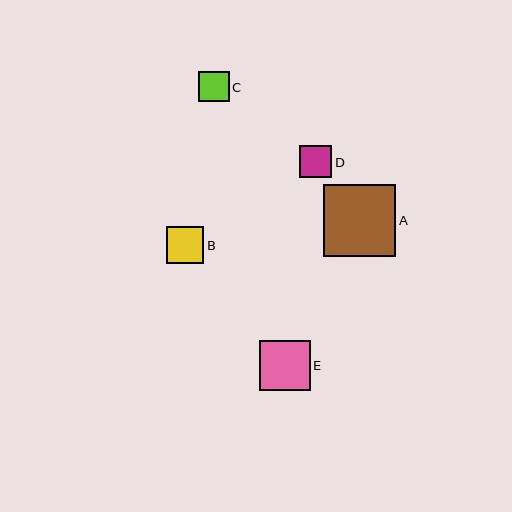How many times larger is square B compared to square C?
Square B is approximately 1.2 times the size of square C.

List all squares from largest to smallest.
From largest to smallest: A, E, B, D, C.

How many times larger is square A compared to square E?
Square A is approximately 1.4 times the size of square E.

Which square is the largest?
Square A is the largest with a size of approximately 72 pixels.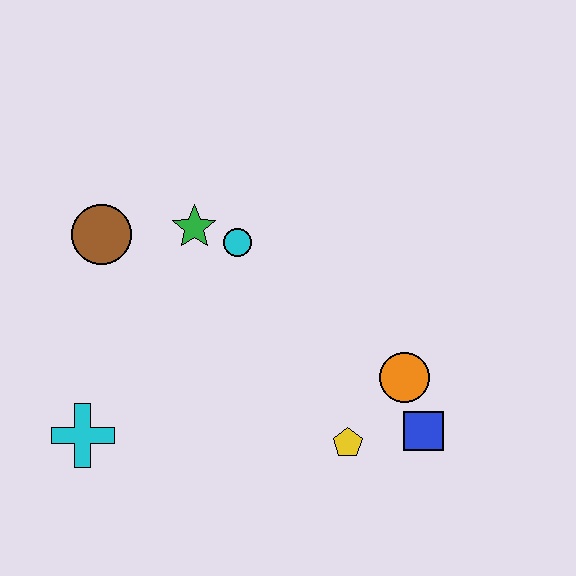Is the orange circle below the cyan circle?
Yes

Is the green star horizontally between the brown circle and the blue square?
Yes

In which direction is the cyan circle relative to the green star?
The cyan circle is to the right of the green star.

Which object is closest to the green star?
The cyan circle is closest to the green star.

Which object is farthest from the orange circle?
The brown circle is farthest from the orange circle.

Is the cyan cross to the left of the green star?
Yes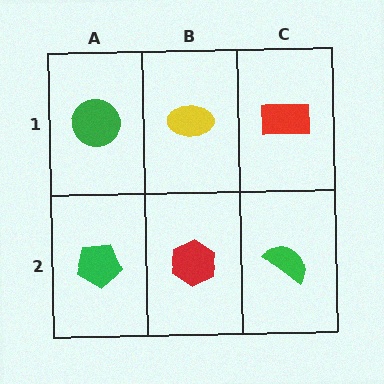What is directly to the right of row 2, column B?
A green semicircle.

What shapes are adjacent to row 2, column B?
A yellow ellipse (row 1, column B), a green pentagon (row 2, column A), a green semicircle (row 2, column C).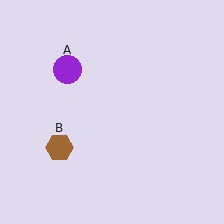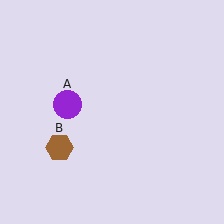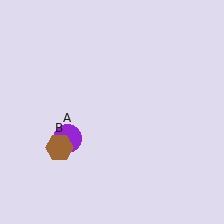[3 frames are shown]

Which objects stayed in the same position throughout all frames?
Brown hexagon (object B) remained stationary.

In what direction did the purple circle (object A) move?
The purple circle (object A) moved down.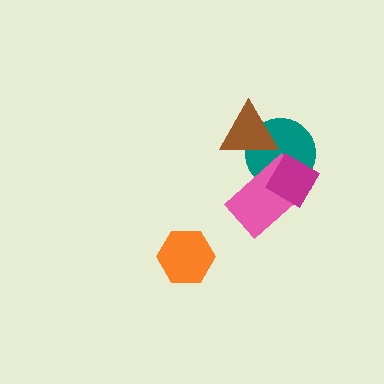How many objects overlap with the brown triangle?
1 object overlaps with the brown triangle.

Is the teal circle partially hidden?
Yes, it is partially covered by another shape.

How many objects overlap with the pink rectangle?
2 objects overlap with the pink rectangle.